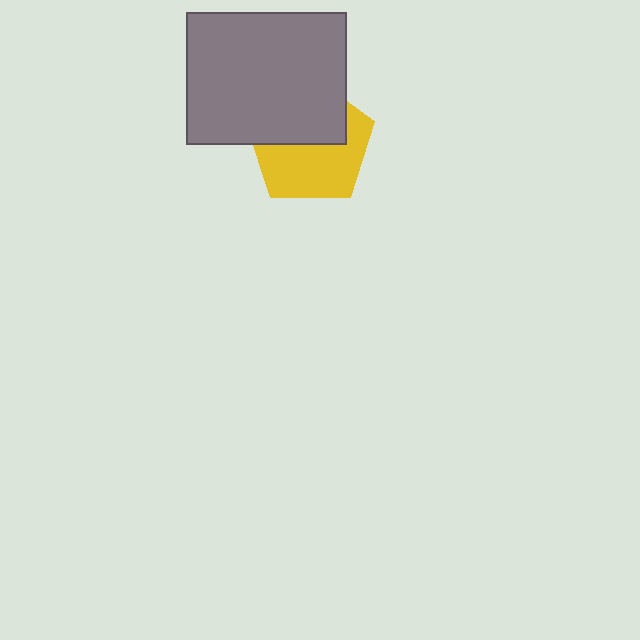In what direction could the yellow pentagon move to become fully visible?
The yellow pentagon could move down. That would shift it out from behind the gray rectangle entirely.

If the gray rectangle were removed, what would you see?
You would see the complete yellow pentagon.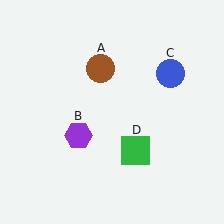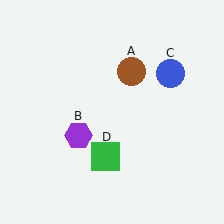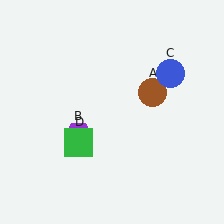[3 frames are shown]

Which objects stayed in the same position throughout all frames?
Purple hexagon (object B) and blue circle (object C) remained stationary.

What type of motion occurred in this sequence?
The brown circle (object A), green square (object D) rotated clockwise around the center of the scene.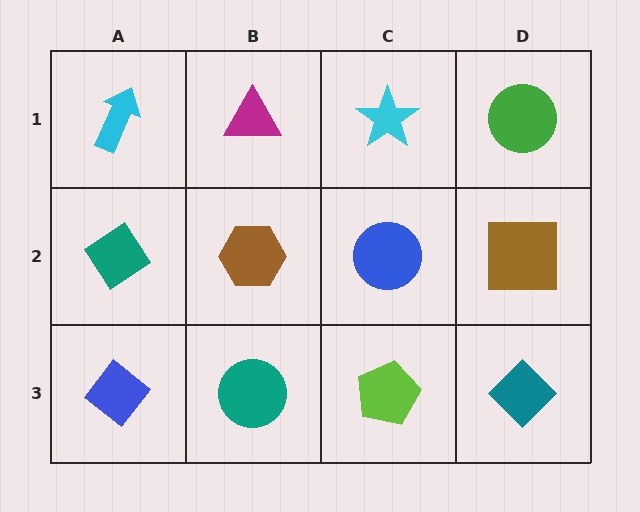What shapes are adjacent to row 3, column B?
A brown hexagon (row 2, column B), a blue diamond (row 3, column A), a lime pentagon (row 3, column C).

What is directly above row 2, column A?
A cyan arrow.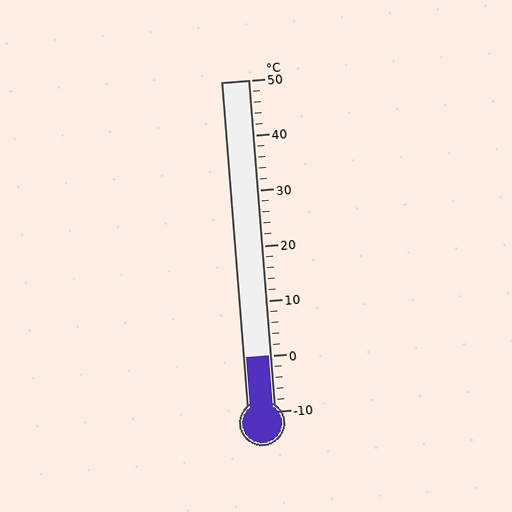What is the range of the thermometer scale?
The thermometer scale ranges from -10°C to 50°C.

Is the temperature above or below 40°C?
The temperature is below 40°C.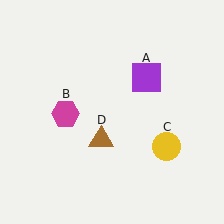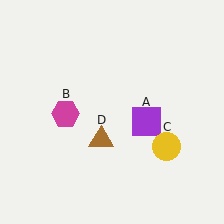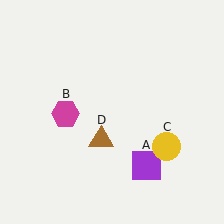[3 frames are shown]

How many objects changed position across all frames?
1 object changed position: purple square (object A).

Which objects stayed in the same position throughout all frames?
Magenta hexagon (object B) and yellow circle (object C) and brown triangle (object D) remained stationary.